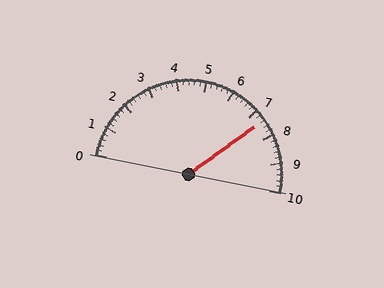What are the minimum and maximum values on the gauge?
The gauge ranges from 0 to 10.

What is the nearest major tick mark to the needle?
The nearest major tick mark is 7.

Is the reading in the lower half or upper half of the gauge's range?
The reading is in the upper half of the range (0 to 10).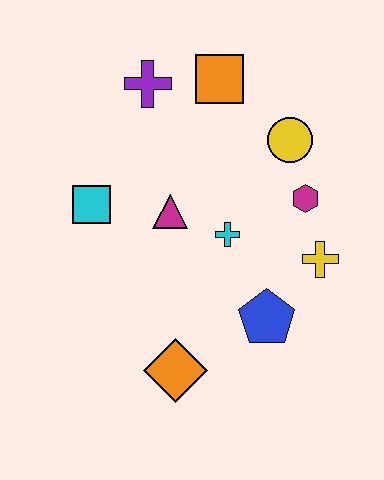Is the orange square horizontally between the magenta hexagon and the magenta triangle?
Yes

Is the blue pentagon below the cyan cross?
Yes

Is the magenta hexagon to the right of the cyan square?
Yes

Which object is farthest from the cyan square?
The yellow cross is farthest from the cyan square.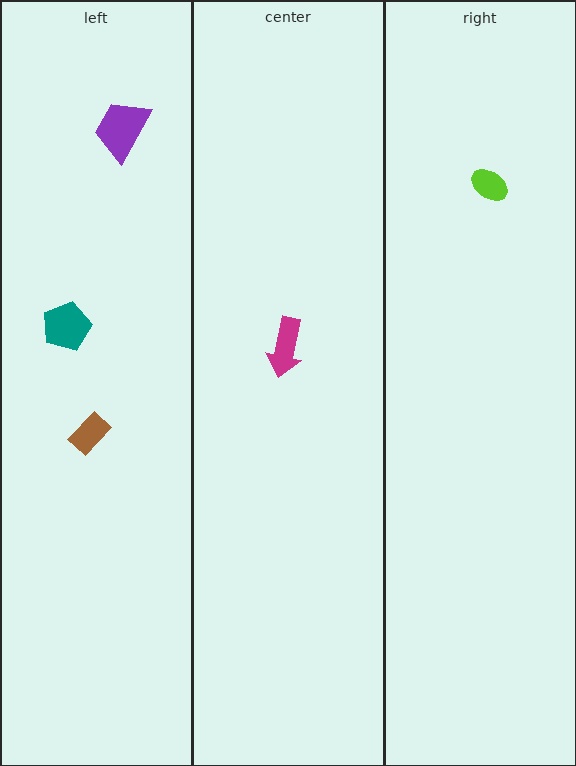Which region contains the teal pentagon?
The left region.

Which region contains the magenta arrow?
The center region.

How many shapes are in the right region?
1.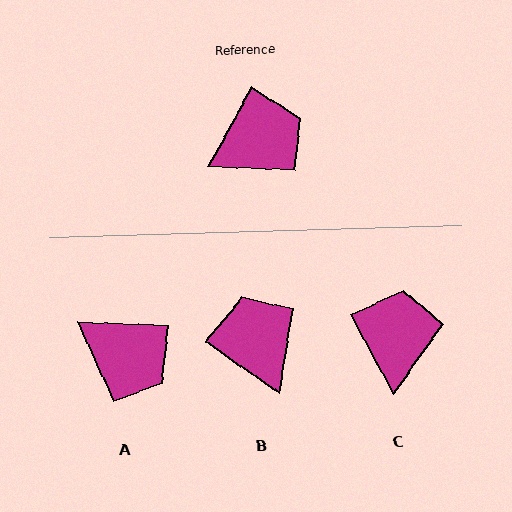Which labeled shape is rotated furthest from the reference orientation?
B, about 83 degrees away.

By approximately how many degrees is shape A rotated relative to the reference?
Approximately 64 degrees clockwise.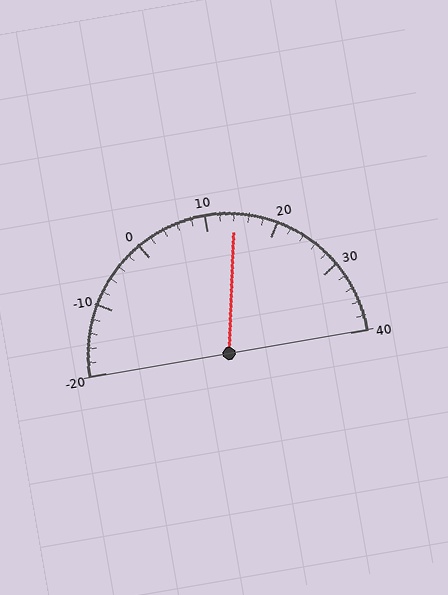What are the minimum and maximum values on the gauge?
The gauge ranges from -20 to 40.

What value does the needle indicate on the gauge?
The needle indicates approximately 14.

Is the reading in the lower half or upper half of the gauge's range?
The reading is in the upper half of the range (-20 to 40).